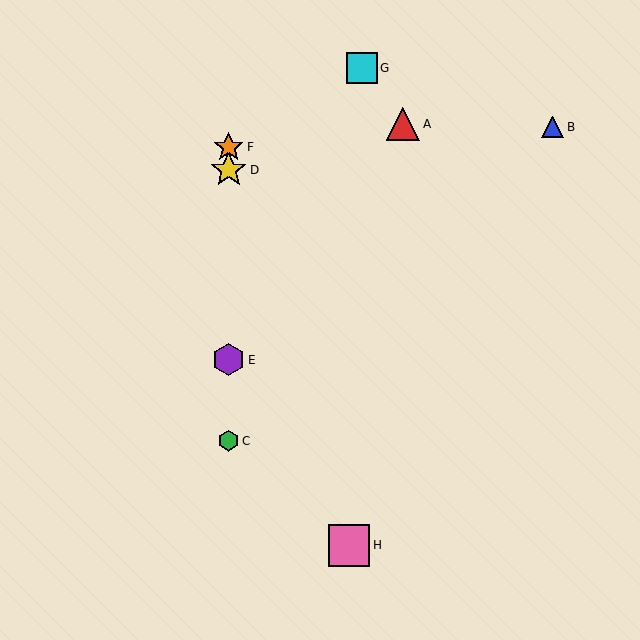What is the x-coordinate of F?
Object F is at x≈229.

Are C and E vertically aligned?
Yes, both are at x≈229.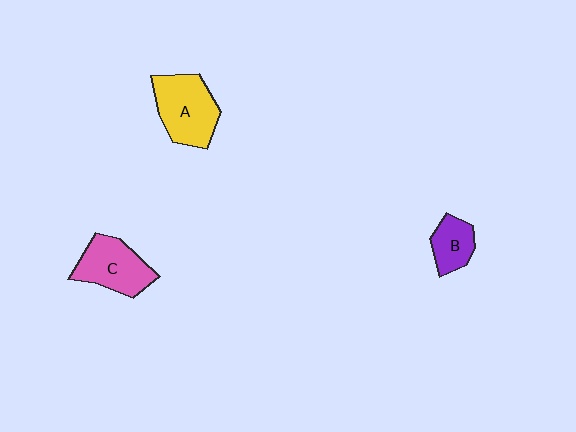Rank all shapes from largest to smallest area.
From largest to smallest: A (yellow), C (pink), B (purple).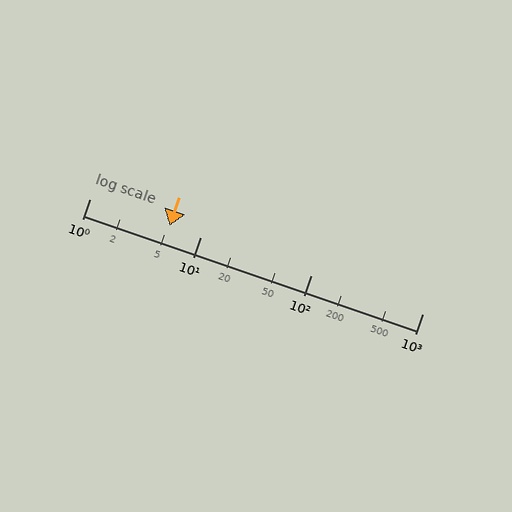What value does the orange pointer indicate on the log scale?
The pointer indicates approximately 5.3.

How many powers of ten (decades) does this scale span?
The scale spans 3 decades, from 1 to 1000.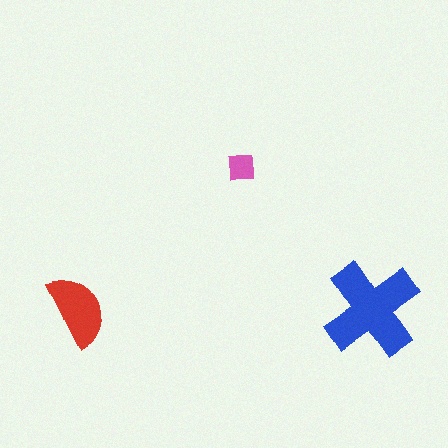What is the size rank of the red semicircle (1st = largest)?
2nd.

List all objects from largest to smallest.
The blue cross, the red semicircle, the pink square.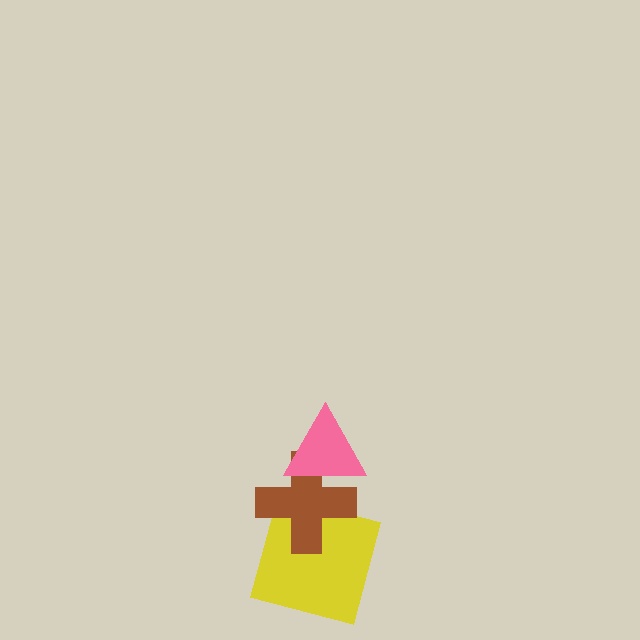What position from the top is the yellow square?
The yellow square is 3rd from the top.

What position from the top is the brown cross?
The brown cross is 2nd from the top.